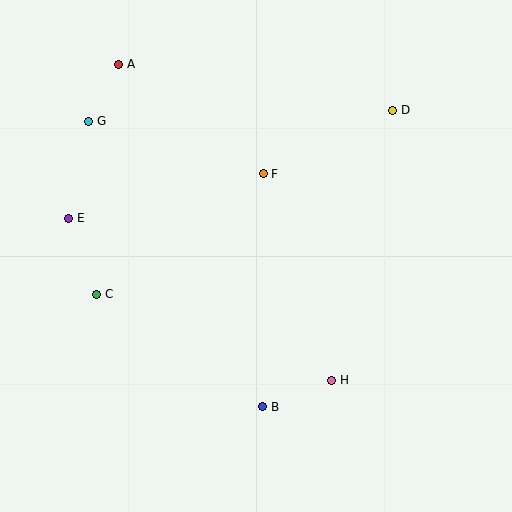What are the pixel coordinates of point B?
Point B is at (263, 407).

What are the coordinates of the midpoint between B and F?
The midpoint between B and F is at (263, 290).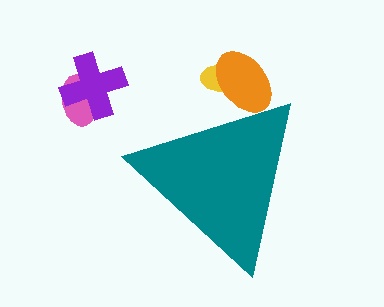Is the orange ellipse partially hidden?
Yes, the orange ellipse is partially hidden behind the teal triangle.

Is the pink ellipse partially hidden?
No, the pink ellipse is fully visible.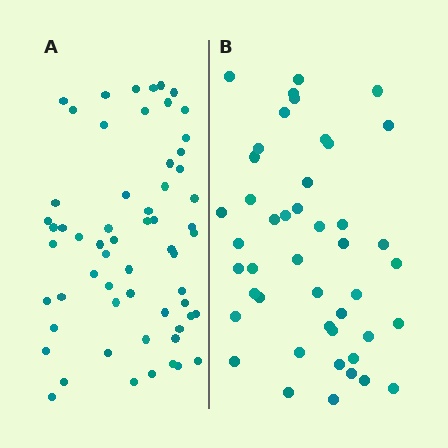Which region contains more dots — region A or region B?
Region A (the left region) has more dots.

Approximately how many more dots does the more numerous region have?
Region A has approximately 15 more dots than region B.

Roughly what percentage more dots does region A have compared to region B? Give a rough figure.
About 35% more.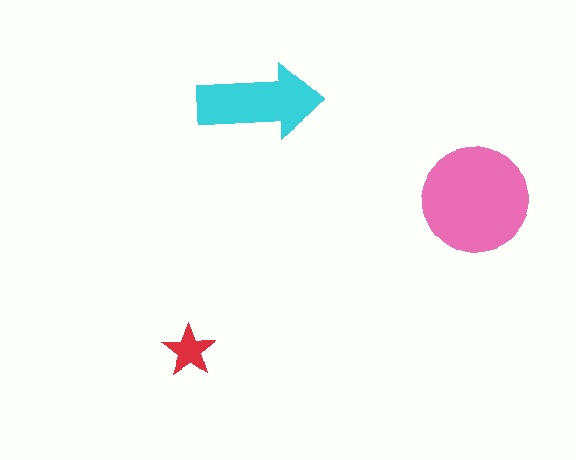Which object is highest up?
The cyan arrow is topmost.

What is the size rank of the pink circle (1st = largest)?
1st.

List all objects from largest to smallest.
The pink circle, the cyan arrow, the red star.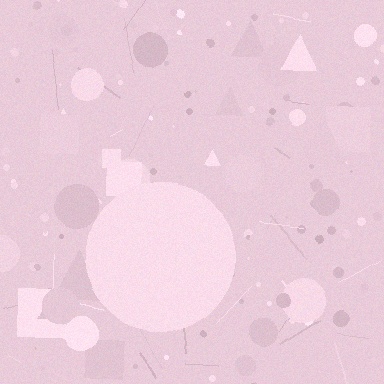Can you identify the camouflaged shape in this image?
The camouflaged shape is a circle.